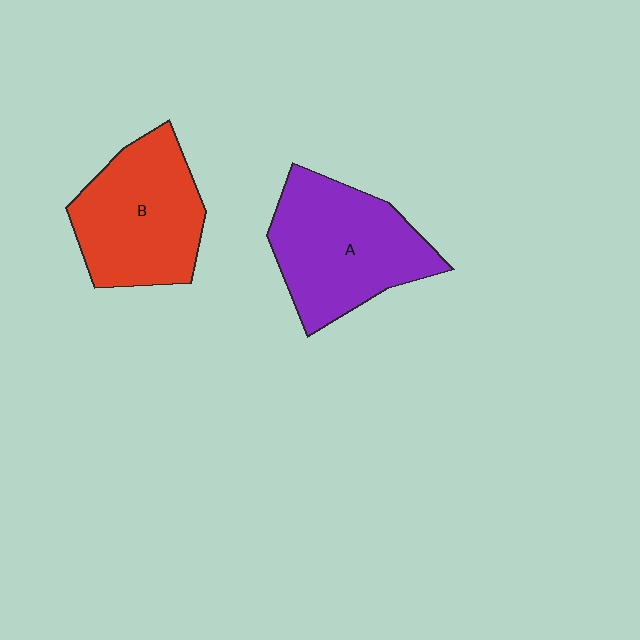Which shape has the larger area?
Shape A (purple).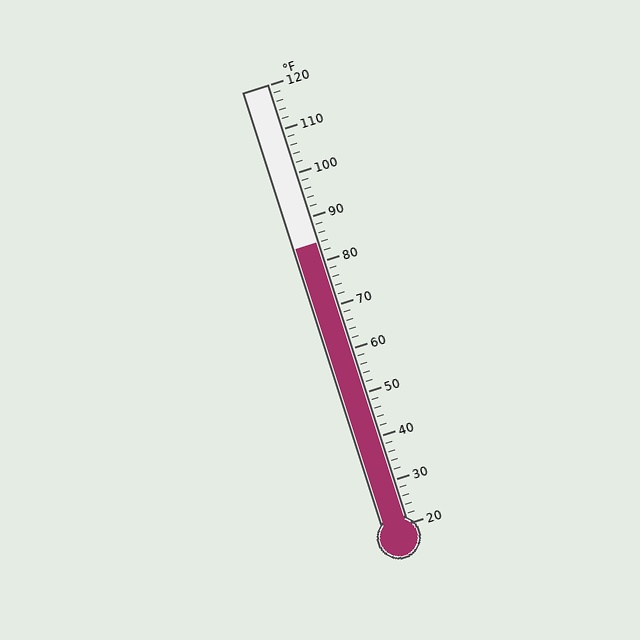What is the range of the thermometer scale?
The thermometer scale ranges from 20°F to 120°F.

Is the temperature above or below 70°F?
The temperature is above 70°F.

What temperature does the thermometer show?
The thermometer shows approximately 84°F.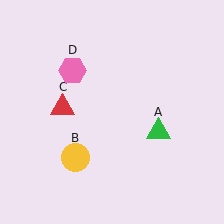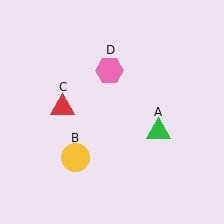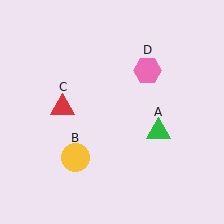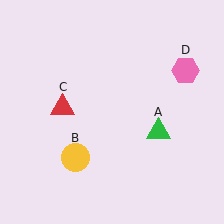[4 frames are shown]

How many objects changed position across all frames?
1 object changed position: pink hexagon (object D).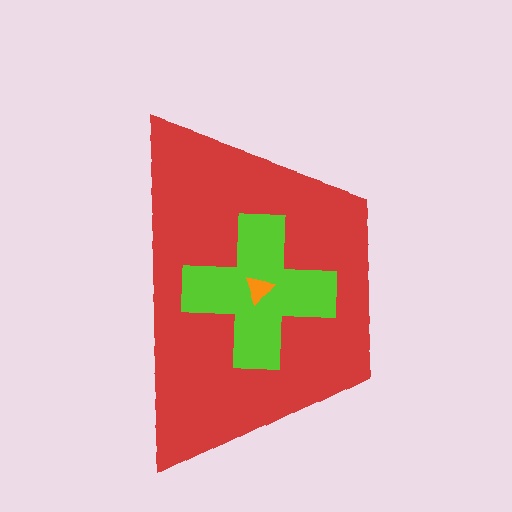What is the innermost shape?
The orange triangle.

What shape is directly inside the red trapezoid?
The lime cross.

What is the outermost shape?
The red trapezoid.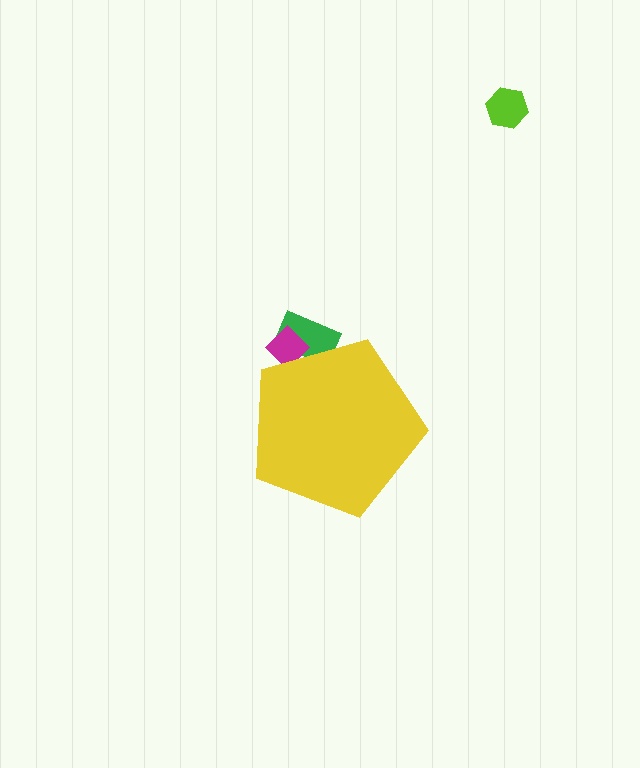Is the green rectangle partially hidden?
Yes, the green rectangle is partially hidden behind the yellow pentagon.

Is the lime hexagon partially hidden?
No, the lime hexagon is fully visible.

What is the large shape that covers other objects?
A yellow pentagon.